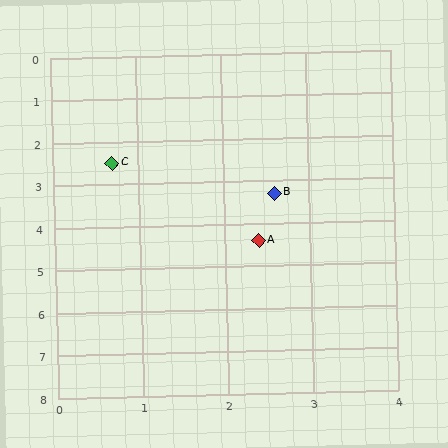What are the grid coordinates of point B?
Point B is at approximately (2.6, 3.3).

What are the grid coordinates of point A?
Point A is at approximately (2.4, 4.4).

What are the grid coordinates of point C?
Point C is at approximately (0.7, 2.5).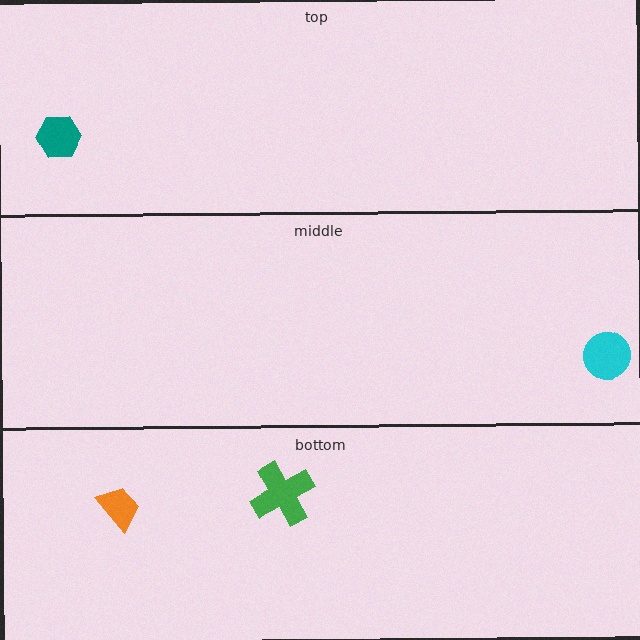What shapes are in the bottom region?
The green cross, the orange trapezoid.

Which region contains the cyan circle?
The middle region.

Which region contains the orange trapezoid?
The bottom region.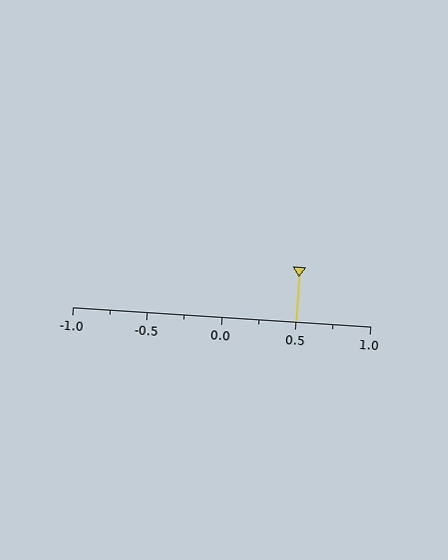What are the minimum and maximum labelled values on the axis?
The axis runs from -1.0 to 1.0.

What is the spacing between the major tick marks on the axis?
The major ticks are spaced 0.5 apart.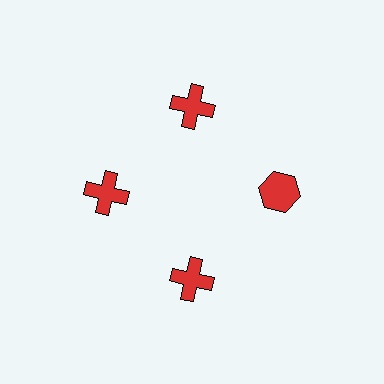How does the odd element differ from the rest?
It has a different shape: hexagon instead of cross.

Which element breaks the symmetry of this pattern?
The red hexagon at roughly the 3 o'clock position breaks the symmetry. All other shapes are red crosses.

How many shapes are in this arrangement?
There are 4 shapes arranged in a ring pattern.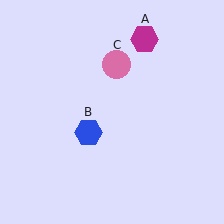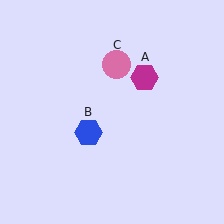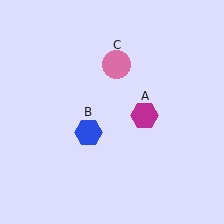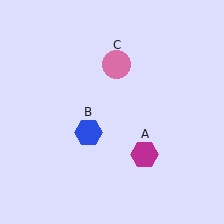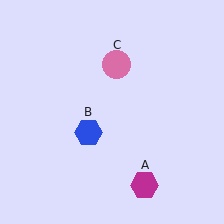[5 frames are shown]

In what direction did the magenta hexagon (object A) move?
The magenta hexagon (object A) moved down.